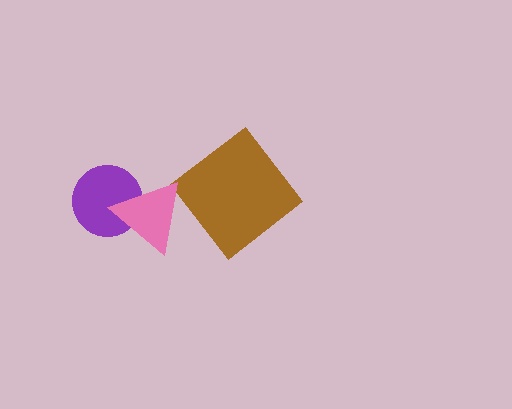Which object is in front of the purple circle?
The pink triangle is in front of the purple circle.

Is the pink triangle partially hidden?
No, no other shape covers it.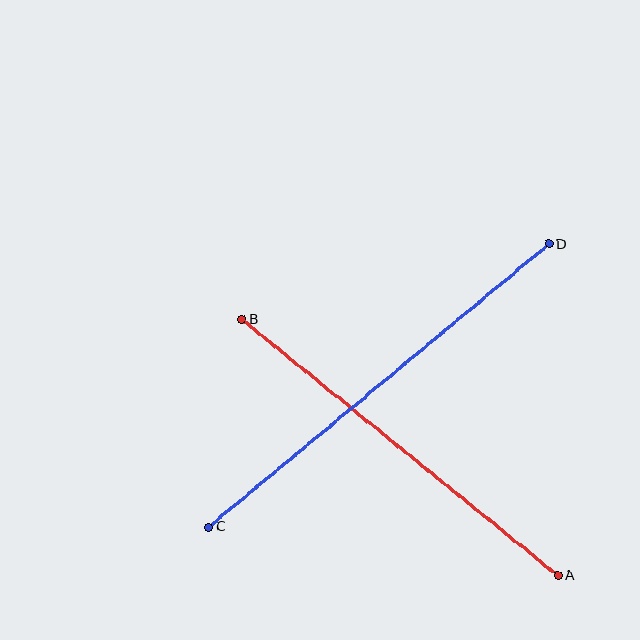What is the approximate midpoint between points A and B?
The midpoint is at approximately (400, 447) pixels.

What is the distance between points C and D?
The distance is approximately 443 pixels.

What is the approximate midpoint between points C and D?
The midpoint is at approximately (379, 386) pixels.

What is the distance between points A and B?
The distance is approximately 407 pixels.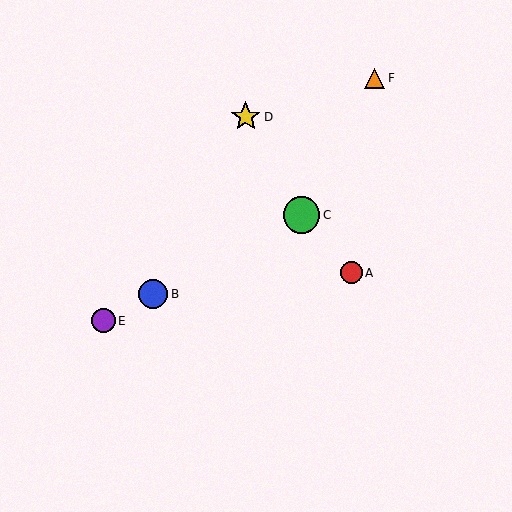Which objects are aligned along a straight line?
Objects B, C, E are aligned along a straight line.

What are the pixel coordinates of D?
Object D is at (246, 117).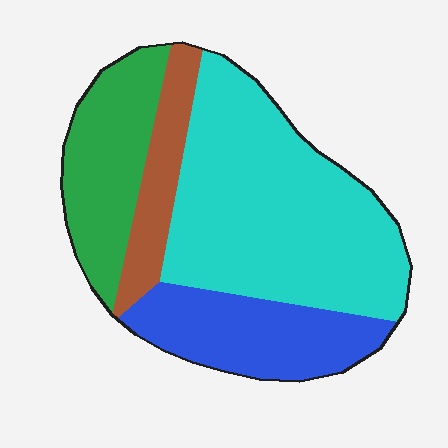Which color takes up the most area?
Cyan, at roughly 50%.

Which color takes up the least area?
Brown, at roughly 10%.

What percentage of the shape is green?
Green takes up between a sixth and a third of the shape.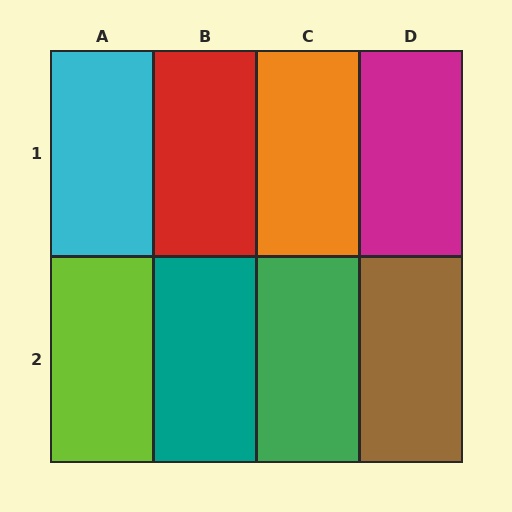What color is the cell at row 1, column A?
Cyan.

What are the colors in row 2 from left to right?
Lime, teal, green, brown.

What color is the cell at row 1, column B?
Red.